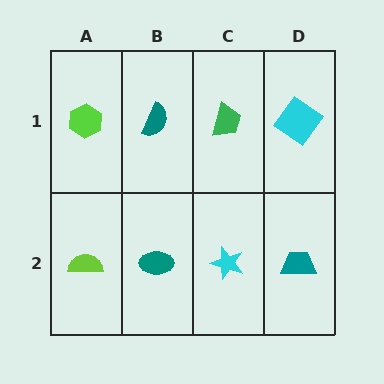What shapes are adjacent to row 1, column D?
A teal trapezoid (row 2, column D), a green trapezoid (row 1, column C).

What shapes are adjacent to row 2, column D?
A cyan diamond (row 1, column D), a cyan star (row 2, column C).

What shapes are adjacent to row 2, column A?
A lime hexagon (row 1, column A), a teal ellipse (row 2, column B).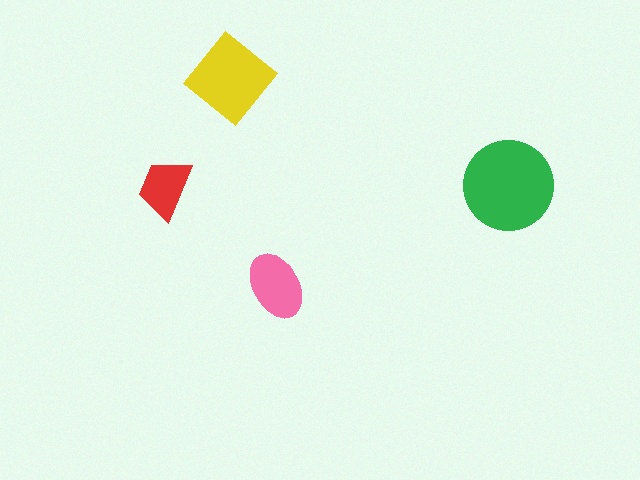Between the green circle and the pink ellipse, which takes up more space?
The green circle.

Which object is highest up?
The yellow diamond is topmost.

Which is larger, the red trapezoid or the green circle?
The green circle.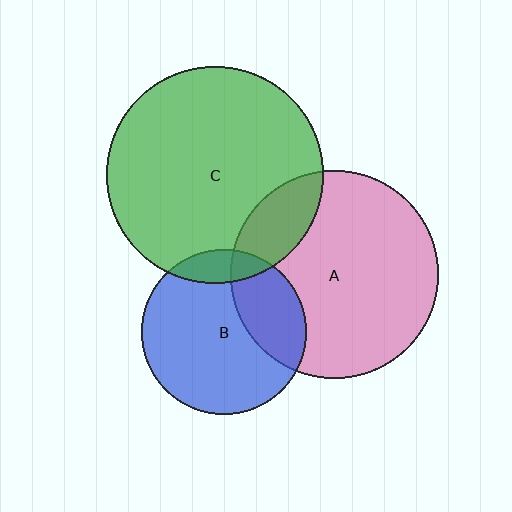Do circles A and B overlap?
Yes.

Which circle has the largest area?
Circle C (green).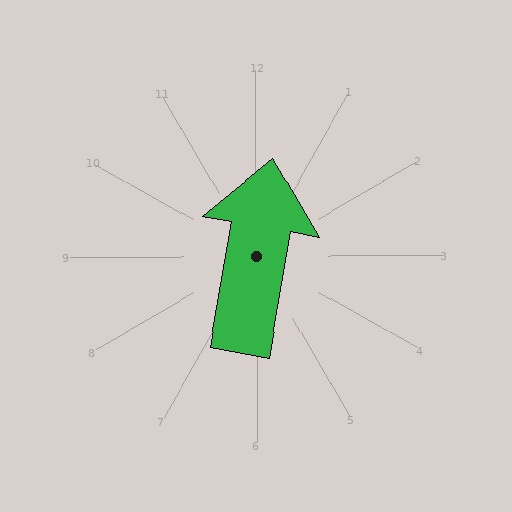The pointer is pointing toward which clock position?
Roughly 12 o'clock.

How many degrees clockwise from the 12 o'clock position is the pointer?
Approximately 10 degrees.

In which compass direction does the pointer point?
North.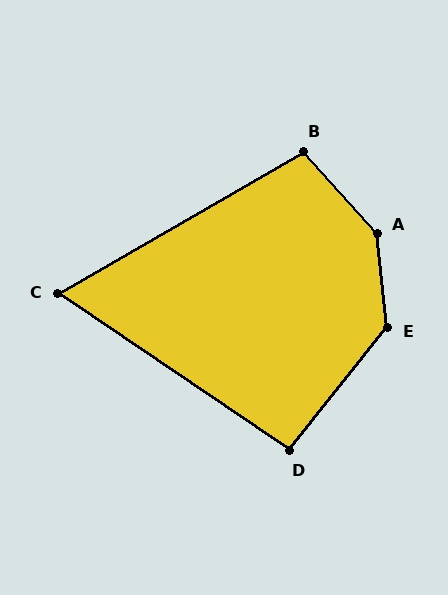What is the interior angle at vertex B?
Approximately 102 degrees (obtuse).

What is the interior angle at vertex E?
Approximately 135 degrees (obtuse).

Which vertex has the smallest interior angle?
C, at approximately 64 degrees.